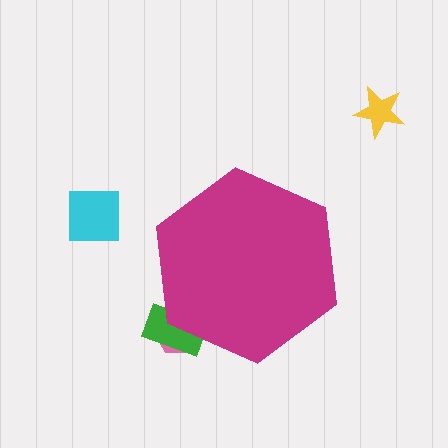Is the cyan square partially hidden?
No, the cyan square is fully visible.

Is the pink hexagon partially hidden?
Yes, the pink hexagon is partially hidden behind the magenta hexagon.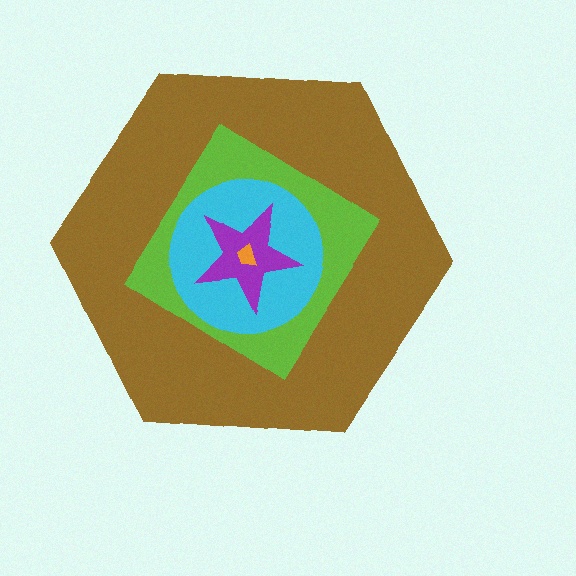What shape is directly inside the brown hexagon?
The lime diamond.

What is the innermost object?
The orange trapezoid.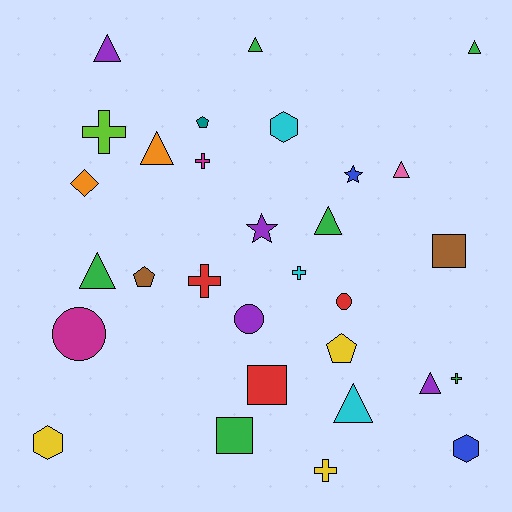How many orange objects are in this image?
There are 2 orange objects.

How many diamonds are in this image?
There is 1 diamond.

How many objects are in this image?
There are 30 objects.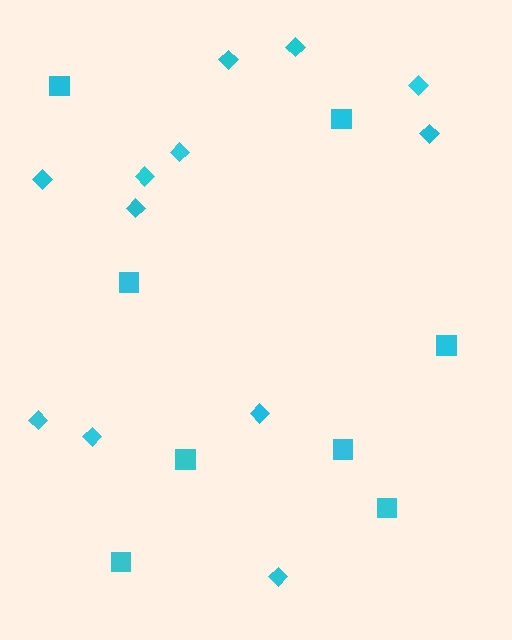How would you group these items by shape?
There are 2 groups: one group of squares (8) and one group of diamonds (12).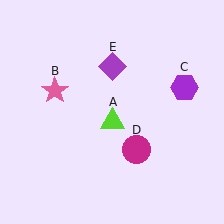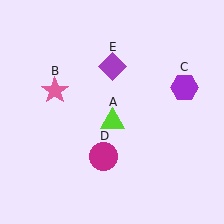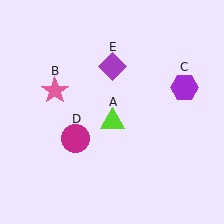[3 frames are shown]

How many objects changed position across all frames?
1 object changed position: magenta circle (object D).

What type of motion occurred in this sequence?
The magenta circle (object D) rotated clockwise around the center of the scene.